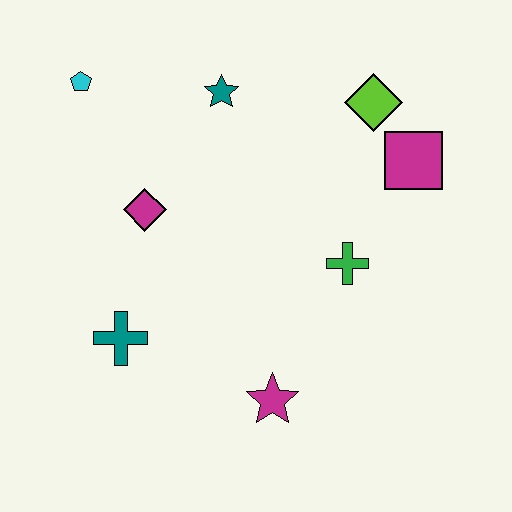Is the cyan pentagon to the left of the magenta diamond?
Yes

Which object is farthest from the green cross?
The cyan pentagon is farthest from the green cross.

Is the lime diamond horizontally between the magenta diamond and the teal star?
No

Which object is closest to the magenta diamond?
The teal cross is closest to the magenta diamond.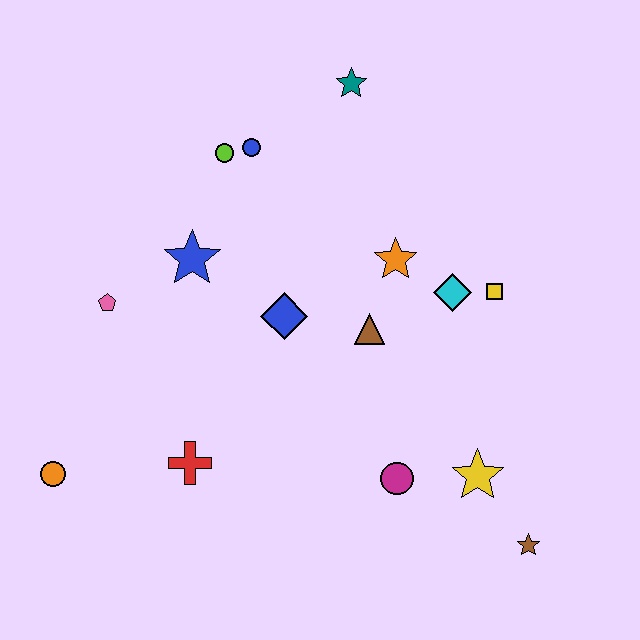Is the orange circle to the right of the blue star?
No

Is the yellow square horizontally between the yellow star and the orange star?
No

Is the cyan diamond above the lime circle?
No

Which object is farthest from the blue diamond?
The brown star is farthest from the blue diamond.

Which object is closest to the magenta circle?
The yellow star is closest to the magenta circle.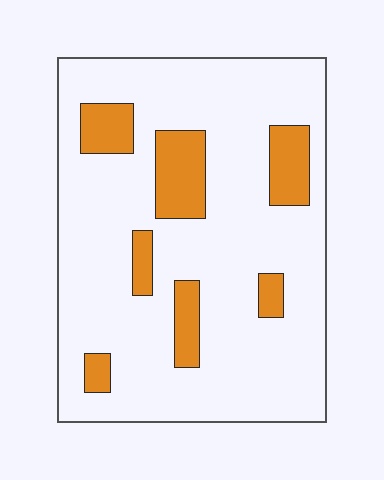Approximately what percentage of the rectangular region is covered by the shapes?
Approximately 15%.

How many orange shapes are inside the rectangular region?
7.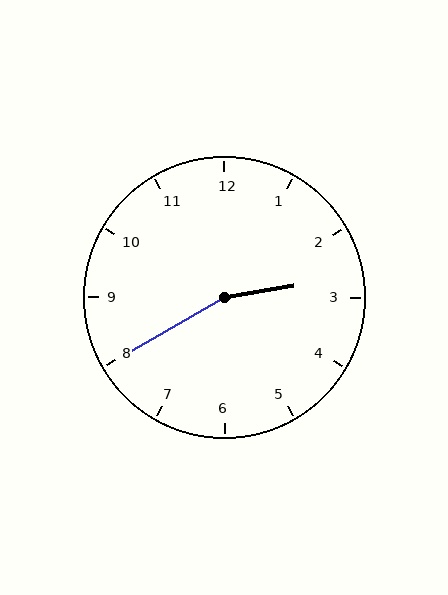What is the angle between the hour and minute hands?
Approximately 160 degrees.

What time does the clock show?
2:40.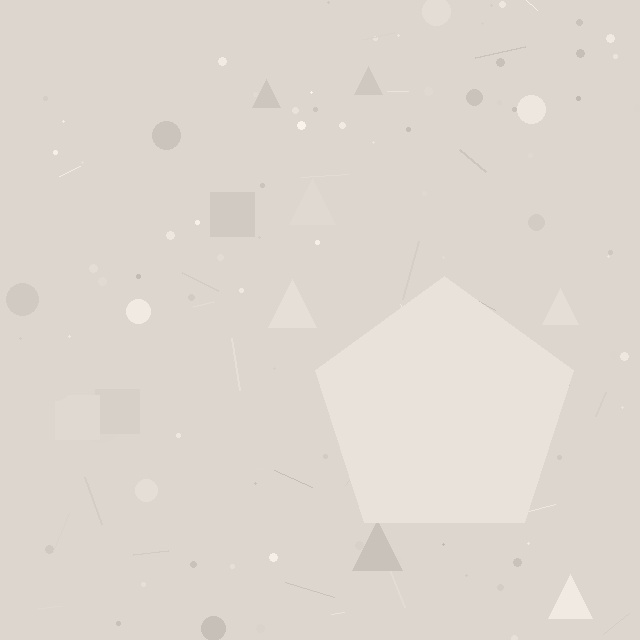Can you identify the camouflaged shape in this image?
The camouflaged shape is a pentagon.